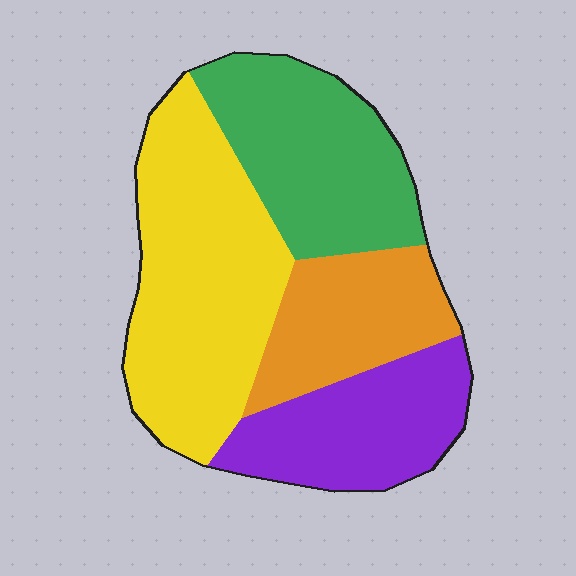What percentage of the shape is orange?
Orange takes up about one sixth (1/6) of the shape.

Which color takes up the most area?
Yellow, at roughly 35%.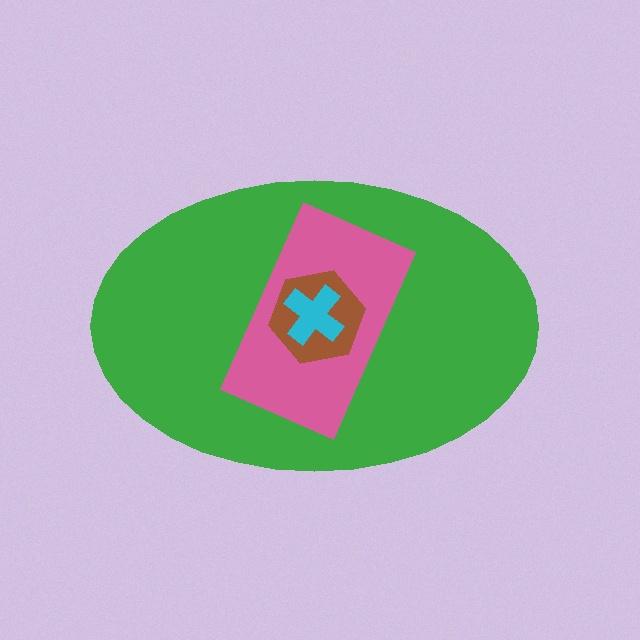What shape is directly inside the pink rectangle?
The brown hexagon.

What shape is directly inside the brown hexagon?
The cyan cross.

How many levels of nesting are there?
4.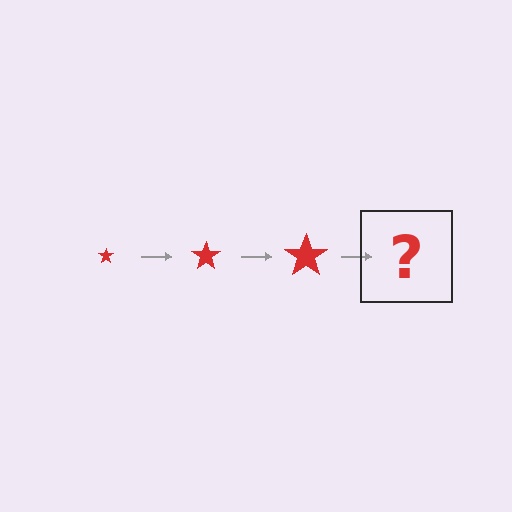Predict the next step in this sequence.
The next step is a red star, larger than the previous one.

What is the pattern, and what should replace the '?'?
The pattern is that the star gets progressively larger each step. The '?' should be a red star, larger than the previous one.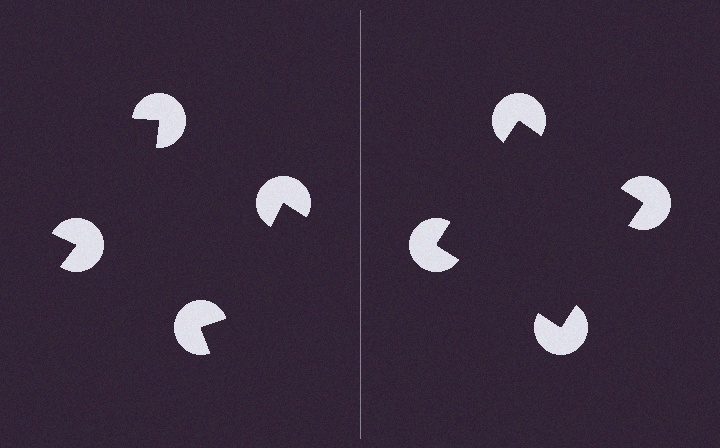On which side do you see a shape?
An illusory square appears on the right side. On the left side the wedge cuts are rotated, so no coherent shape forms.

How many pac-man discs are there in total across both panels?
8 — 4 on each side.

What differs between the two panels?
The pac-man discs are positioned identically on both sides; only the wedge orientations differ. On the right they align to a square; on the left they are misaligned.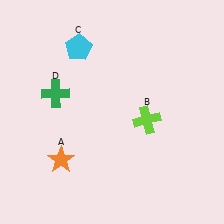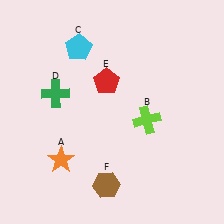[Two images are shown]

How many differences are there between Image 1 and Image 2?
There are 2 differences between the two images.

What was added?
A red pentagon (E), a brown hexagon (F) were added in Image 2.